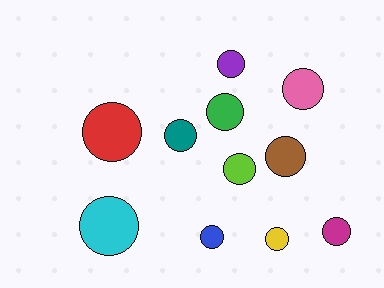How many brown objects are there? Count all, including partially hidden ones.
There is 1 brown object.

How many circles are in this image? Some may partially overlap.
There are 11 circles.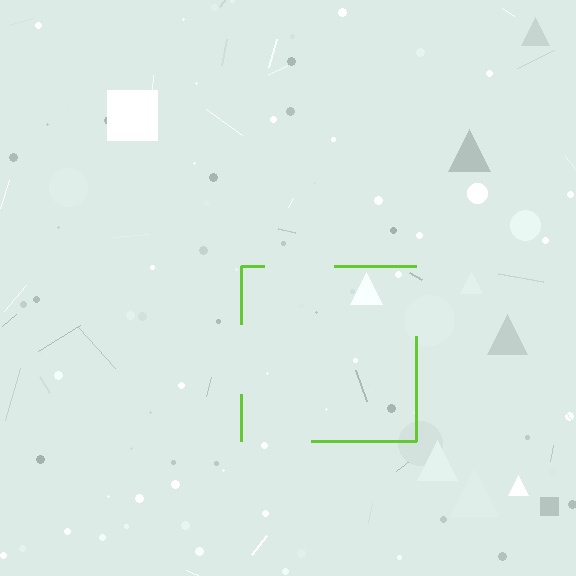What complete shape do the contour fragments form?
The contour fragments form a square.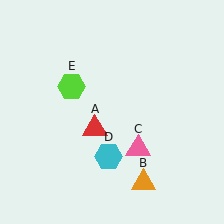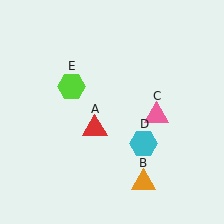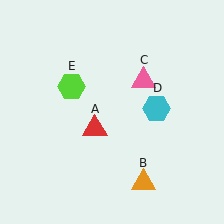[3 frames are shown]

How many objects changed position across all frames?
2 objects changed position: pink triangle (object C), cyan hexagon (object D).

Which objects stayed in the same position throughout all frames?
Red triangle (object A) and orange triangle (object B) and lime hexagon (object E) remained stationary.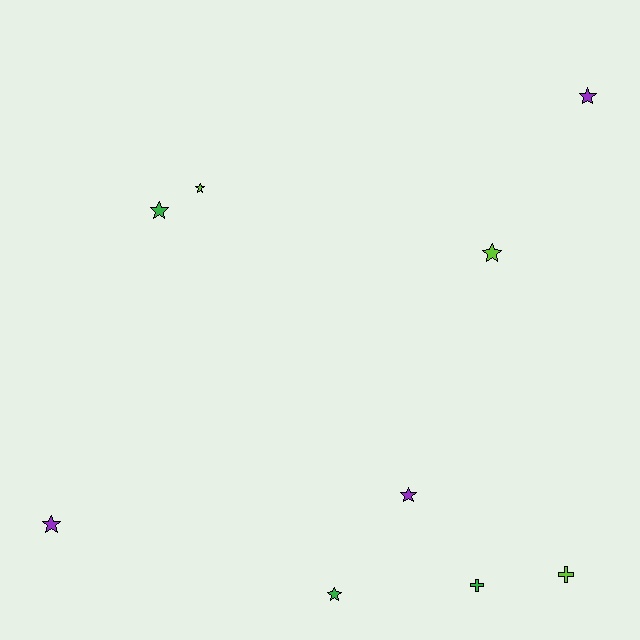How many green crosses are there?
There is 1 green cross.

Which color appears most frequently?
Green, with 3 objects.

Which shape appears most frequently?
Star, with 7 objects.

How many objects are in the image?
There are 9 objects.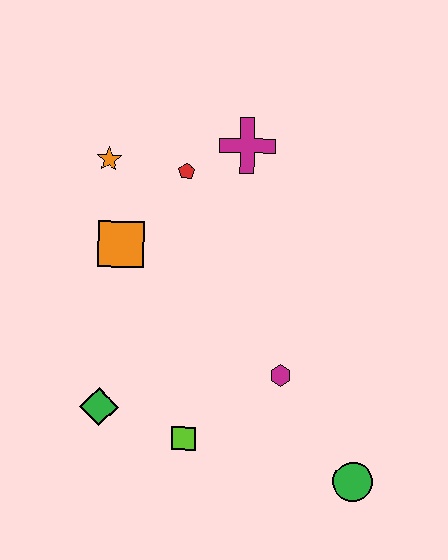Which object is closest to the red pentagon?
The magenta cross is closest to the red pentagon.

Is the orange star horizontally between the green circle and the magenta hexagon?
No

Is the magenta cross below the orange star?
No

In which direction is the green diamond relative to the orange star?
The green diamond is below the orange star.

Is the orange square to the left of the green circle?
Yes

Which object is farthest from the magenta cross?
The green circle is farthest from the magenta cross.